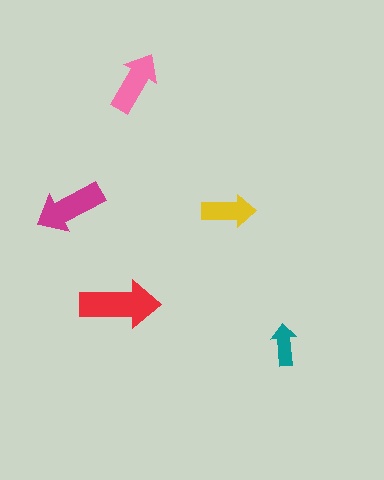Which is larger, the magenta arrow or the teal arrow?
The magenta one.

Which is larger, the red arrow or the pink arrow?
The red one.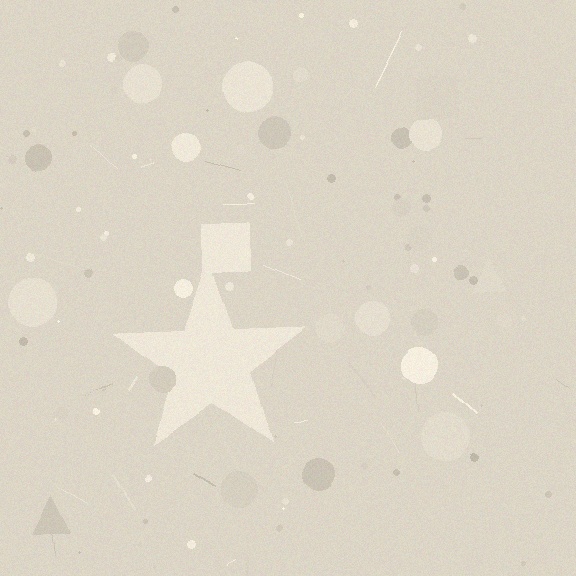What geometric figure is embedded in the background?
A star is embedded in the background.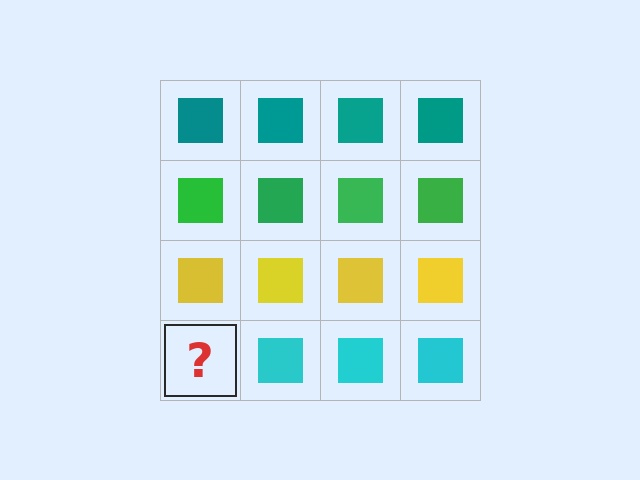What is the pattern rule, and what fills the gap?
The rule is that each row has a consistent color. The gap should be filled with a cyan square.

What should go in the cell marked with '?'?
The missing cell should contain a cyan square.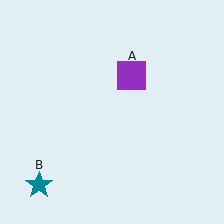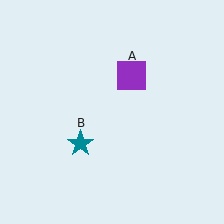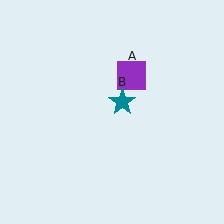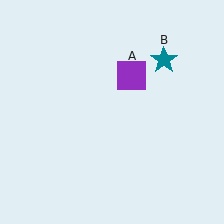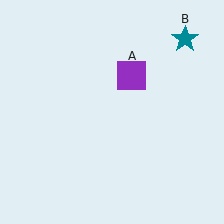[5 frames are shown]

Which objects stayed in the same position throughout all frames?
Purple square (object A) remained stationary.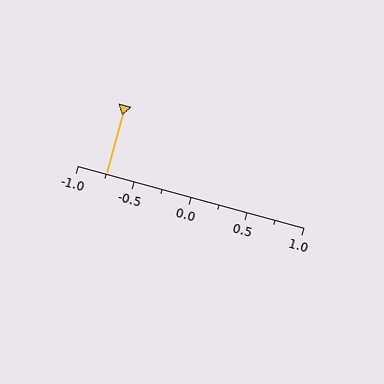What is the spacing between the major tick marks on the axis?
The major ticks are spaced 0.5 apart.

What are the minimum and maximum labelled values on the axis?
The axis runs from -1.0 to 1.0.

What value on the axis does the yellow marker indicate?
The marker indicates approximately -0.75.